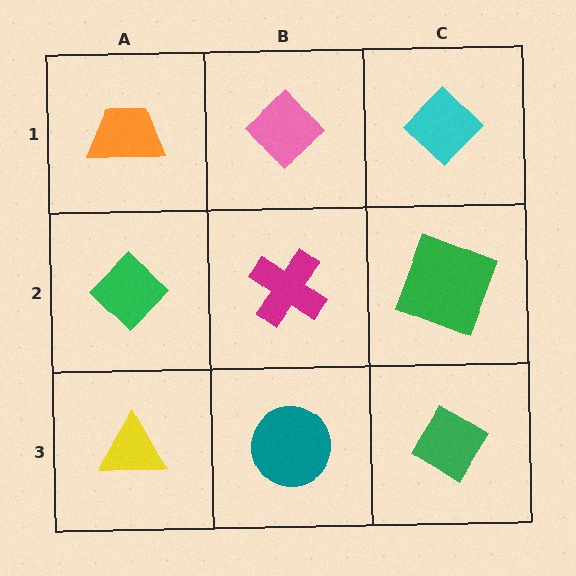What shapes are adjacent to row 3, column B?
A magenta cross (row 2, column B), a yellow triangle (row 3, column A), a green diamond (row 3, column C).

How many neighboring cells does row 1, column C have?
2.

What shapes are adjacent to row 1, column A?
A green diamond (row 2, column A), a pink diamond (row 1, column B).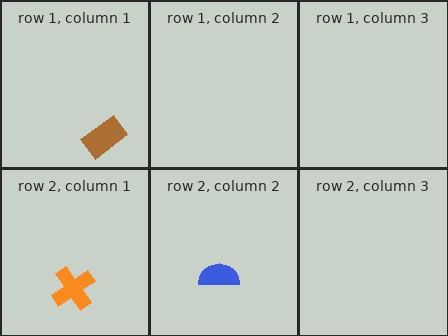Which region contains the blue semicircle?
The row 2, column 2 region.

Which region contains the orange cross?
The row 2, column 1 region.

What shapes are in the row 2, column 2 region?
The blue semicircle.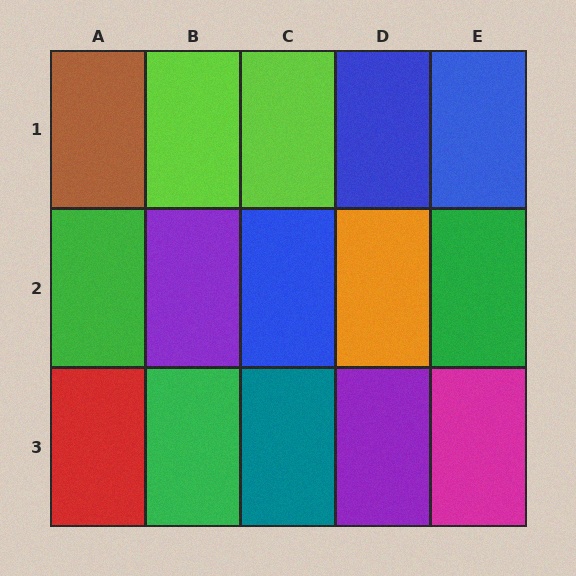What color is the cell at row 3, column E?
Magenta.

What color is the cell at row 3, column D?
Purple.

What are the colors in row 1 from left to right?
Brown, lime, lime, blue, blue.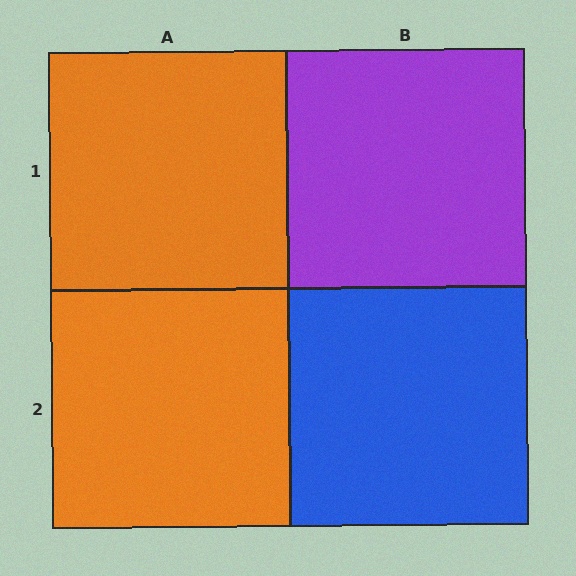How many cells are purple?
1 cell is purple.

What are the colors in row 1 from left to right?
Orange, purple.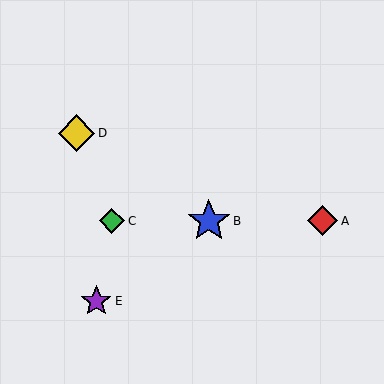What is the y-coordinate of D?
Object D is at y≈133.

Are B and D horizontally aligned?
No, B is at y≈221 and D is at y≈133.